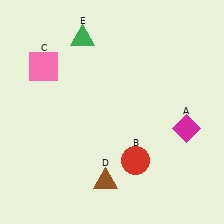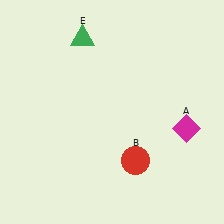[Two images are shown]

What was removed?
The pink square (C), the brown triangle (D) were removed in Image 2.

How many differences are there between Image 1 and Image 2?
There are 2 differences between the two images.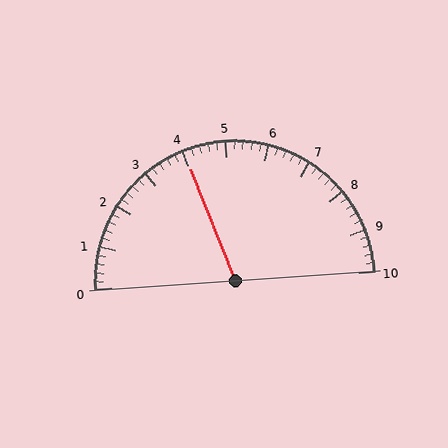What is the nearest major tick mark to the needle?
The nearest major tick mark is 4.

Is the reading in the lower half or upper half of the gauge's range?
The reading is in the lower half of the range (0 to 10).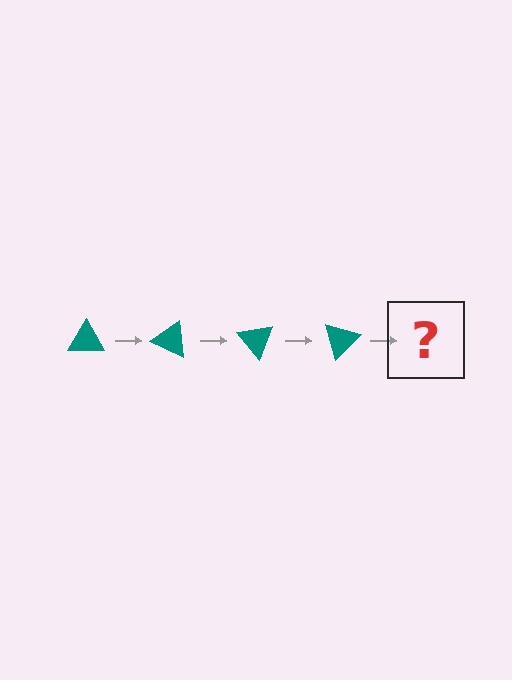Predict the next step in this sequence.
The next step is a teal triangle rotated 100 degrees.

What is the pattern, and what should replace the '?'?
The pattern is that the triangle rotates 25 degrees each step. The '?' should be a teal triangle rotated 100 degrees.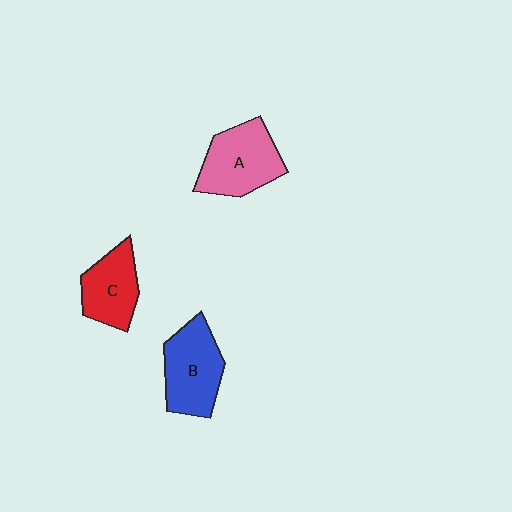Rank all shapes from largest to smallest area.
From largest to smallest: A (pink), B (blue), C (red).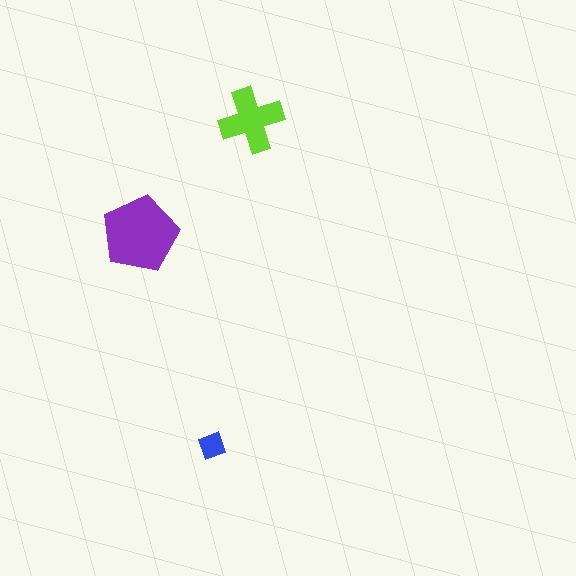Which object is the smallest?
The blue diamond.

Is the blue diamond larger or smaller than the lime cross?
Smaller.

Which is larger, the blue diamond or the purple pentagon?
The purple pentagon.